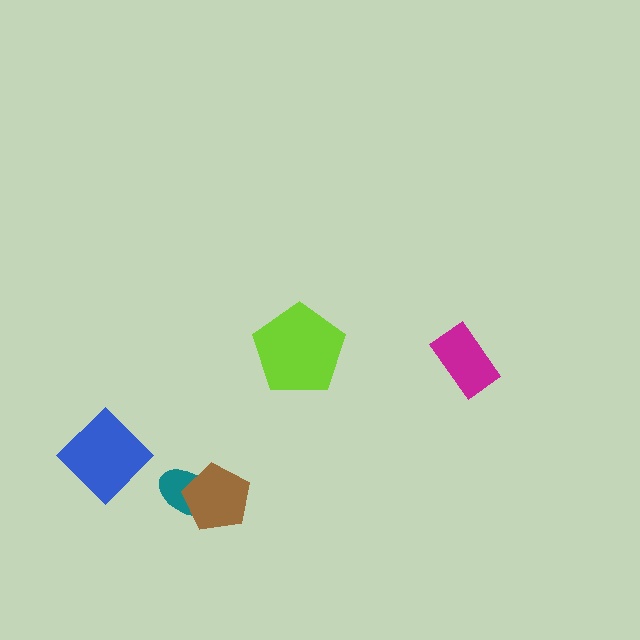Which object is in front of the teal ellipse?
The brown pentagon is in front of the teal ellipse.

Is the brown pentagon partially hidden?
No, no other shape covers it.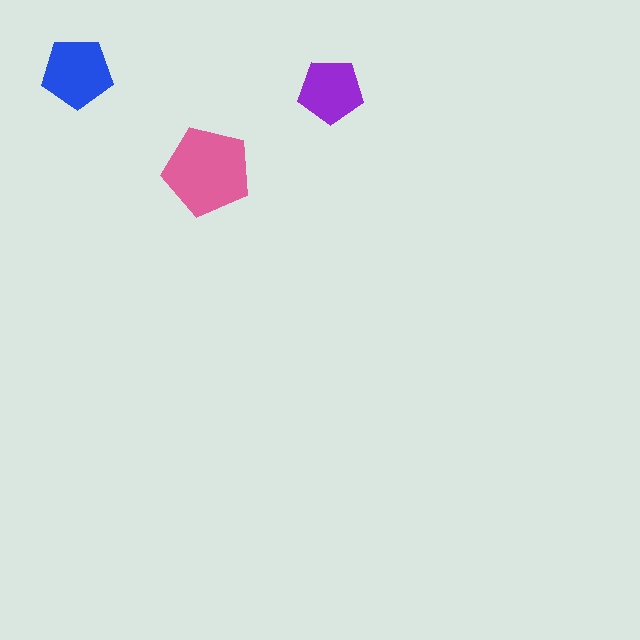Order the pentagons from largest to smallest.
the pink one, the blue one, the purple one.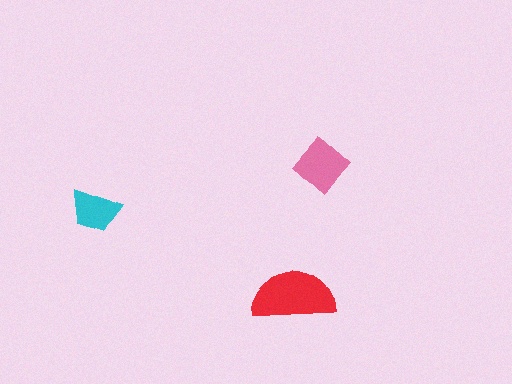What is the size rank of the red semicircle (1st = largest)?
1st.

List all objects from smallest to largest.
The cyan trapezoid, the pink diamond, the red semicircle.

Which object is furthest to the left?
The cyan trapezoid is leftmost.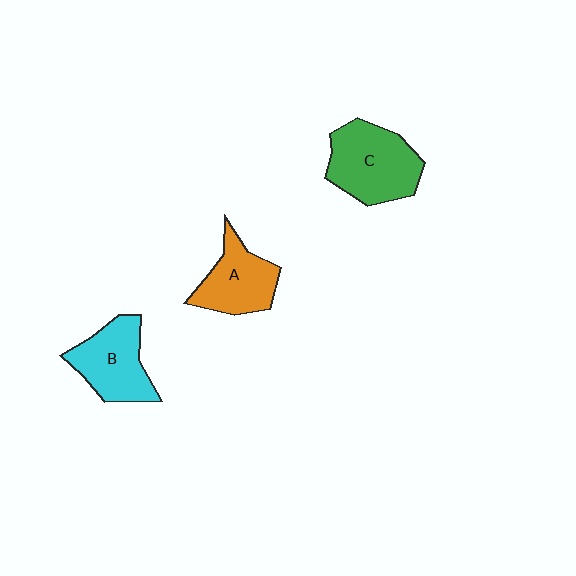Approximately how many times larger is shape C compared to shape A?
Approximately 1.3 times.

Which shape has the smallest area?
Shape A (orange).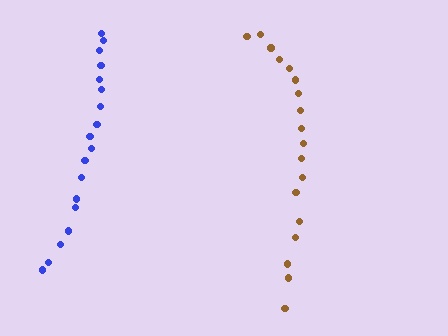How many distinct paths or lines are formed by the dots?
There are 2 distinct paths.